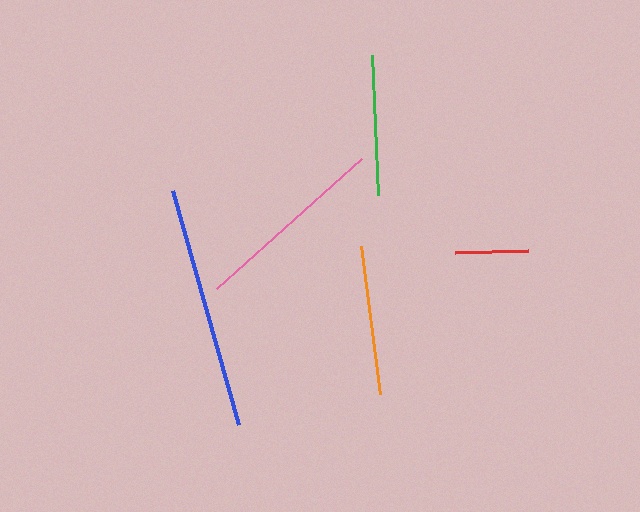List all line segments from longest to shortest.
From longest to shortest: blue, pink, orange, green, red.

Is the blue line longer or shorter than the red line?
The blue line is longer than the red line.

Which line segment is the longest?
The blue line is the longest at approximately 243 pixels.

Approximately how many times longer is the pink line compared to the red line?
The pink line is approximately 2.6 times the length of the red line.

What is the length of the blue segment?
The blue segment is approximately 243 pixels long.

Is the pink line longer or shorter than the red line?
The pink line is longer than the red line.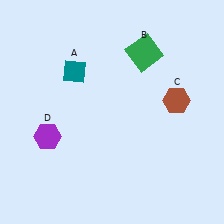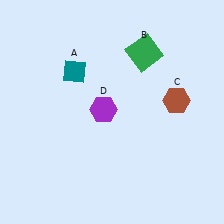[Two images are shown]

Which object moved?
The purple hexagon (D) moved right.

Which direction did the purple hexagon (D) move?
The purple hexagon (D) moved right.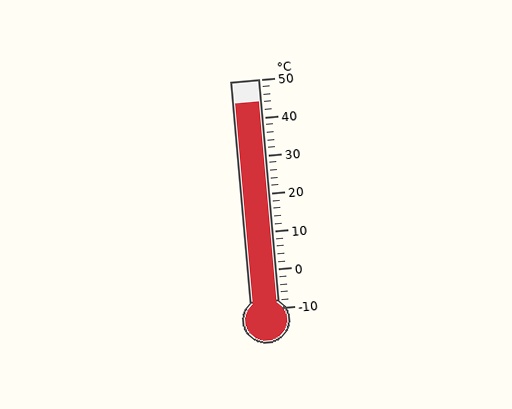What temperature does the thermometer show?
The thermometer shows approximately 44°C.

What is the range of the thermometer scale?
The thermometer scale ranges from -10°C to 50°C.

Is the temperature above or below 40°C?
The temperature is above 40°C.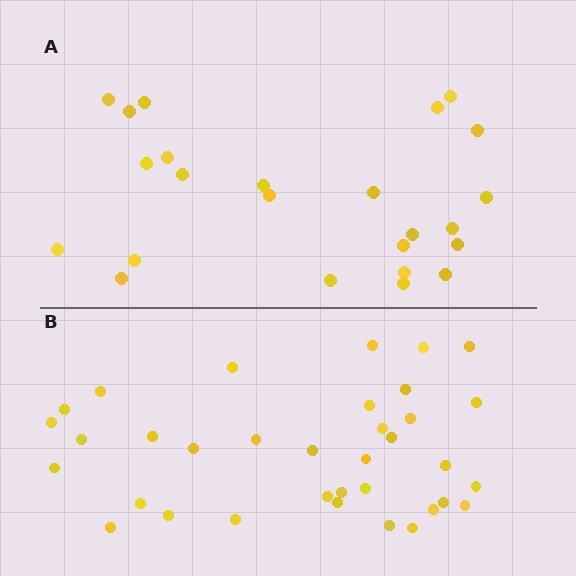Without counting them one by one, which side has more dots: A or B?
Region B (the bottom region) has more dots.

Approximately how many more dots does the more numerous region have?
Region B has roughly 12 or so more dots than region A.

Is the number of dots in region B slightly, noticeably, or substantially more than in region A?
Region B has substantially more. The ratio is roughly 1.5 to 1.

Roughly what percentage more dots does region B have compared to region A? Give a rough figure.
About 45% more.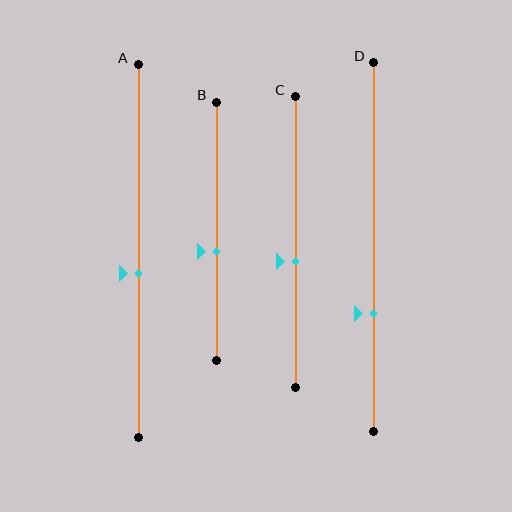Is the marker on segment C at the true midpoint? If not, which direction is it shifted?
No, the marker on segment C is shifted downward by about 6% of the segment length.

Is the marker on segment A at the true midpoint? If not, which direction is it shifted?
No, the marker on segment A is shifted downward by about 6% of the segment length.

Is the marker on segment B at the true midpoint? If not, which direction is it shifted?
No, the marker on segment B is shifted downward by about 8% of the segment length.